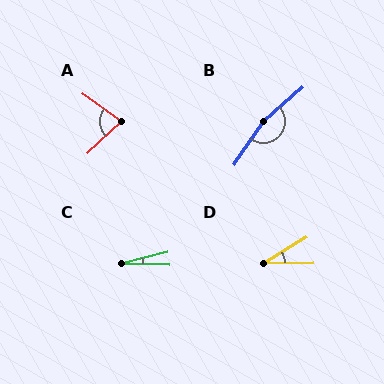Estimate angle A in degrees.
Approximately 78 degrees.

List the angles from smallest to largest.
C (16°), D (31°), A (78°), B (166°).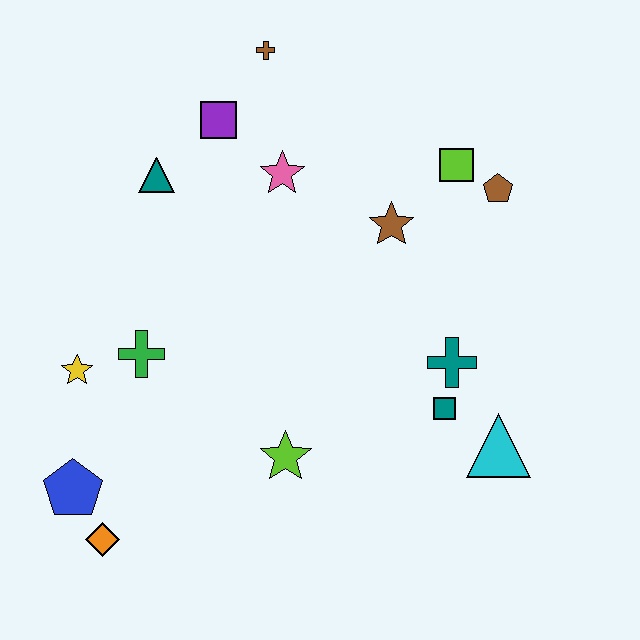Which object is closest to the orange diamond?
The blue pentagon is closest to the orange diamond.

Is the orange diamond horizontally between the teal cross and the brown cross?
No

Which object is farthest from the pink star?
The orange diamond is farthest from the pink star.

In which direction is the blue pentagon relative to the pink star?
The blue pentagon is below the pink star.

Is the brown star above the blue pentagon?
Yes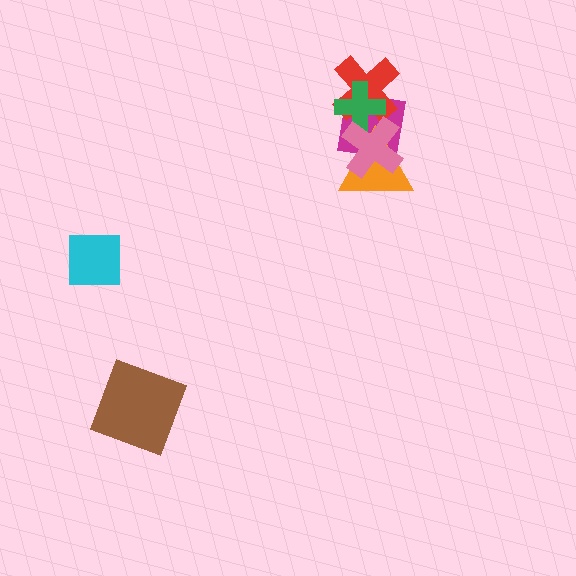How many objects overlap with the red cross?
3 objects overlap with the red cross.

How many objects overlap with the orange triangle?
2 objects overlap with the orange triangle.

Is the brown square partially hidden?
No, no other shape covers it.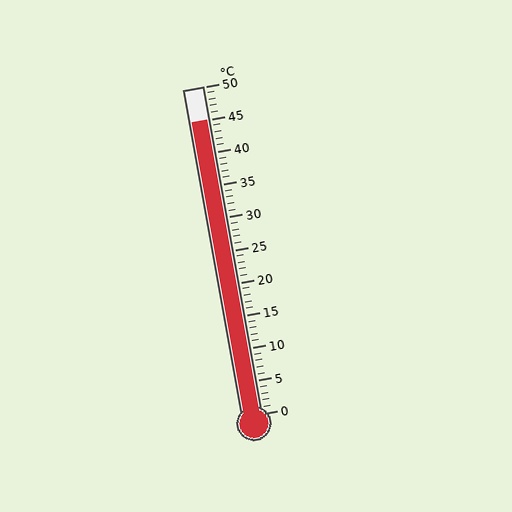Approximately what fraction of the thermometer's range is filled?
The thermometer is filled to approximately 90% of its range.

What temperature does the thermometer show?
The thermometer shows approximately 45°C.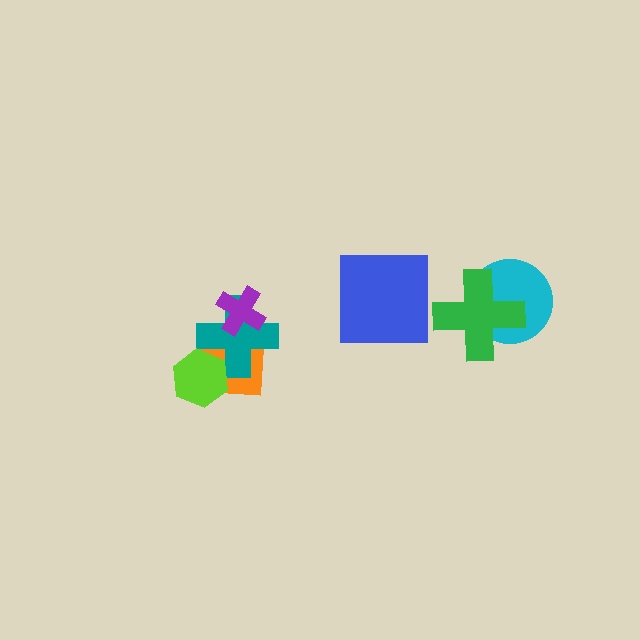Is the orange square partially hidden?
Yes, it is partially covered by another shape.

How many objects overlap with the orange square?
3 objects overlap with the orange square.